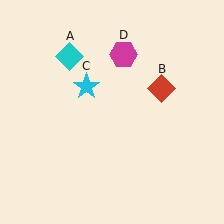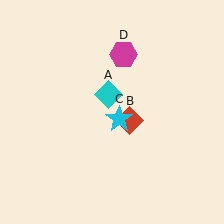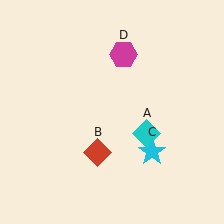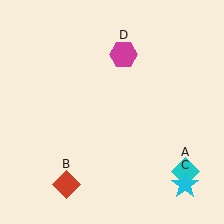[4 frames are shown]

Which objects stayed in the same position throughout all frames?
Magenta hexagon (object D) remained stationary.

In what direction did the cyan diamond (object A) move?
The cyan diamond (object A) moved down and to the right.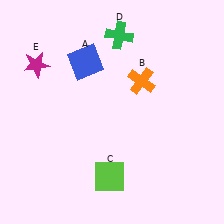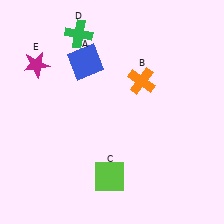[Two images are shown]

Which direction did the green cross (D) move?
The green cross (D) moved left.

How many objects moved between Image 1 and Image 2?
1 object moved between the two images.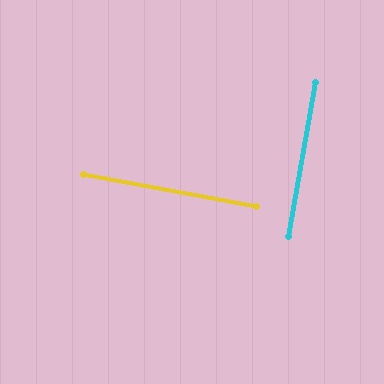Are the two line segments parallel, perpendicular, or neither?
Perpendicular — they meet at approximately 89°.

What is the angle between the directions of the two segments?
Approximately 89 degrees.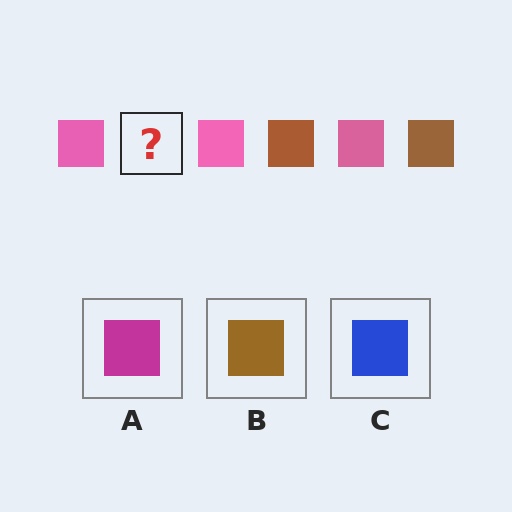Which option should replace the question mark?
Option B.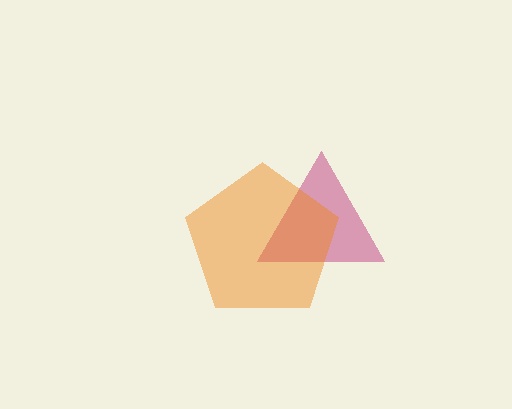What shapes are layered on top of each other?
The layered shapes are: a magenta triangle, an orange pentagon.